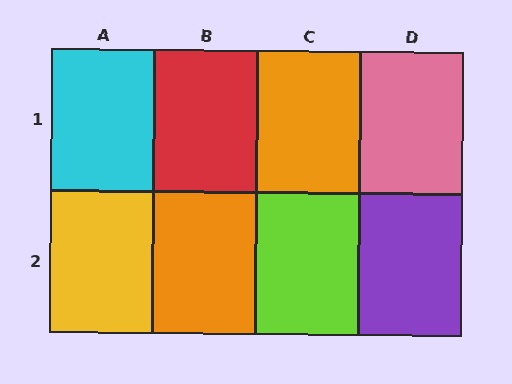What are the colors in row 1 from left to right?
Cyan, red, orange, pink.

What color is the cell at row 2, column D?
Purple.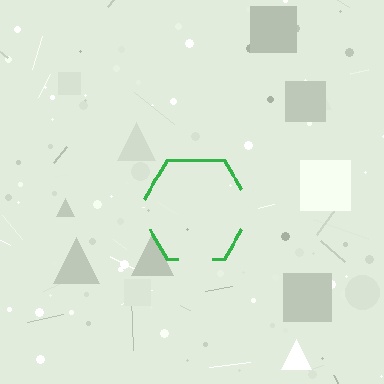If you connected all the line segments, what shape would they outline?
They would outline a hexagon.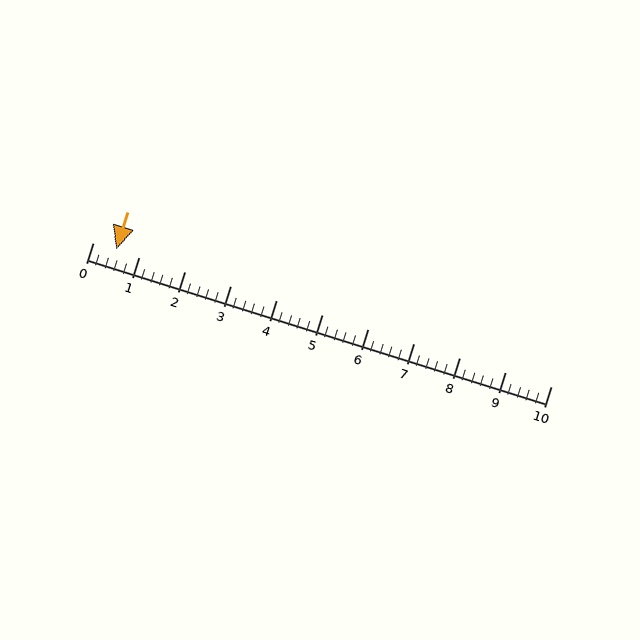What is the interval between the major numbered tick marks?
The major tick marks are spaced 1 units apart.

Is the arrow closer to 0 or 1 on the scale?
The arrow is closer to 1.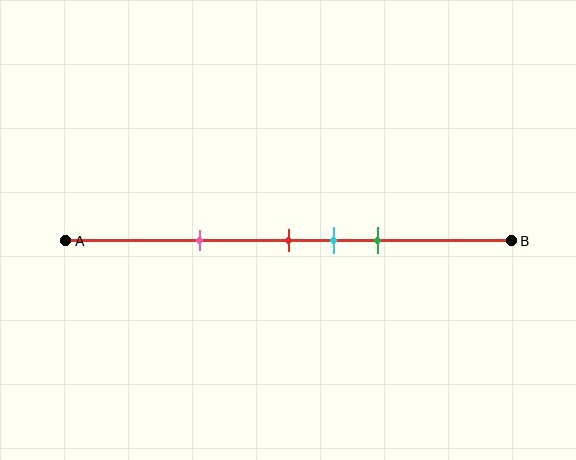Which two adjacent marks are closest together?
The red and cyan marks are the closest adjacent pair.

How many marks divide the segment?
There are 4 marks dividing the segment.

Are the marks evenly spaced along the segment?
No, the marks are not evenly spaced.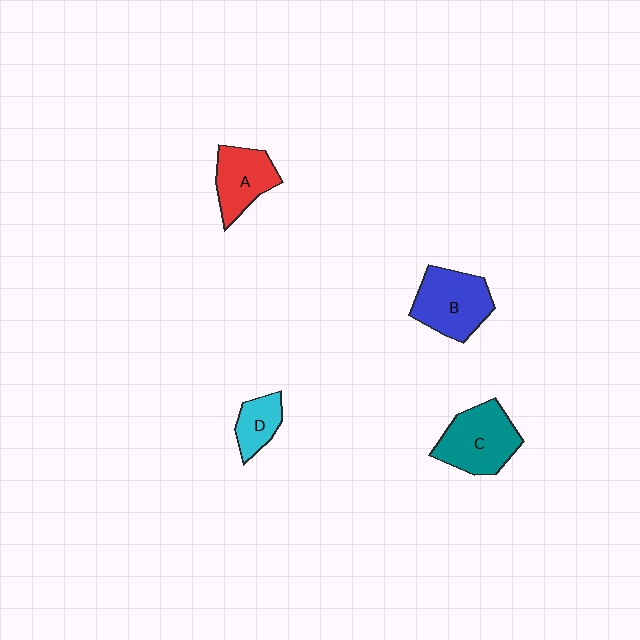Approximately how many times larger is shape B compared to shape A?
Approximately 1.3 times.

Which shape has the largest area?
Shape C (teal).